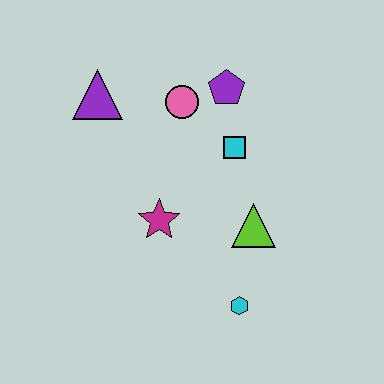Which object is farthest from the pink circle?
The cyan hexagon is farthest from the pink circle.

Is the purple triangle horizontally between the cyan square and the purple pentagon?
No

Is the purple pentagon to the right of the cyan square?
No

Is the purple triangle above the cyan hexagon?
Yes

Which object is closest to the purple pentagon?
The pink circle is closest to the purple pentagon.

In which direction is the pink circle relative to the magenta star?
The pink circle is above the magenta star.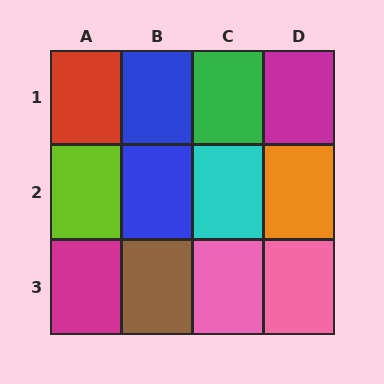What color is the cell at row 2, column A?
Lime.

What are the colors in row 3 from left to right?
Magenta, brown, pink, pink.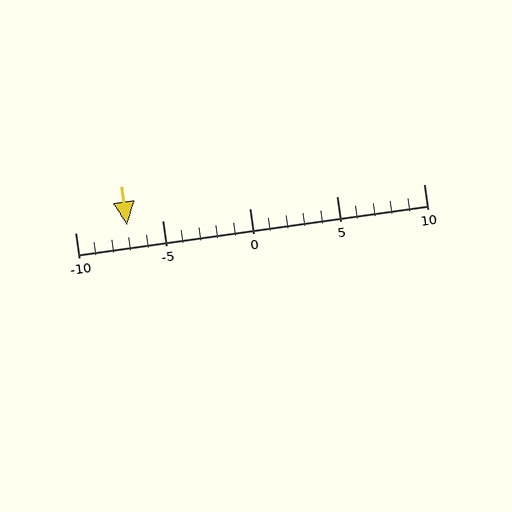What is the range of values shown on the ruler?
The ruler shows values from -10 to 10.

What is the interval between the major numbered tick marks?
The major tick marks are spaced 5 units apart.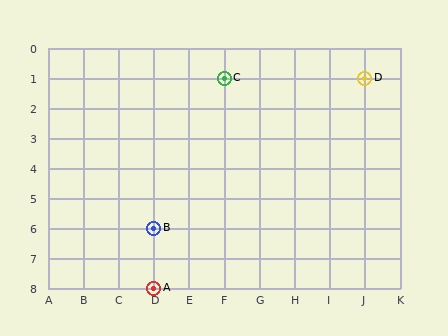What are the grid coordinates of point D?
Point D is at grid coordinates (J, 1).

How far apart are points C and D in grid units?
Points C and D are 4 columns apart.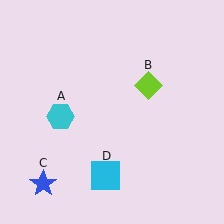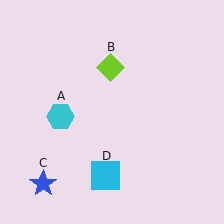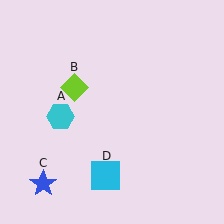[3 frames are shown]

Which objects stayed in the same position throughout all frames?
Cyan hexagon (object A) and blue star (object C) and cyan square (object D) remained stationary.